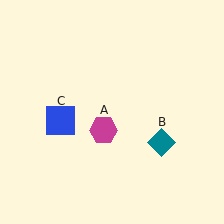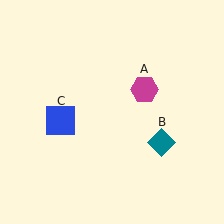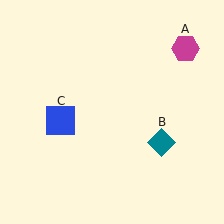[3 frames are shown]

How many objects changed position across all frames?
1 object changed position: magenta hexagon (object A).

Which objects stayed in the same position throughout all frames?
Teal diamond (object B) and blue square (object C) remained stationary.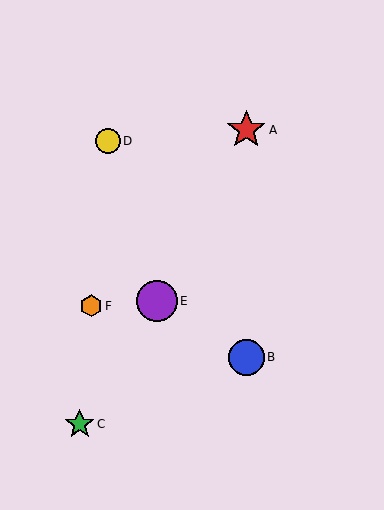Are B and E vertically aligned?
No, B is at x≈246 and E is at x≈157.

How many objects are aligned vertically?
2 objects (A, B) are aligned vertically.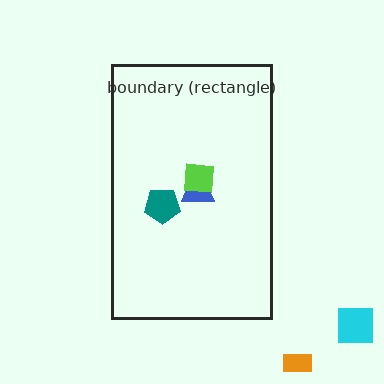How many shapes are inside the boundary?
3 inside, 2 outside.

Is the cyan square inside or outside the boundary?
Outside.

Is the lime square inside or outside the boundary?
Inside.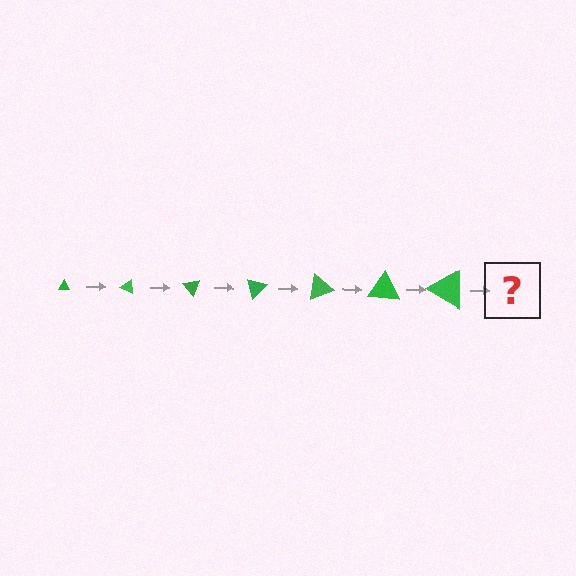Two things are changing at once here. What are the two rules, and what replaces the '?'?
The two rules are that the triangle grows larger each step and it rotates 25 degrees each step. The '?' should be a triangle, larger than the previous one and rotated 175 degrees from the start.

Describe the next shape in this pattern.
It should be a triangle, larger than the previous one and rotated 175 degrees from the start.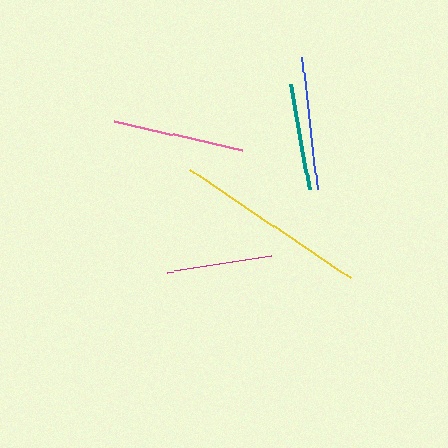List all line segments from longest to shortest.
From longest to shortest: yellow, blue, pink, teal, magenta.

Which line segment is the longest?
The yellow line is the longest at approximately 192 pixels.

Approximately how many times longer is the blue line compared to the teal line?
The blue line is approximately 1.3 times the length of the teal line.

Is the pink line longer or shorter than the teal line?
The pink line is longer than the teal line.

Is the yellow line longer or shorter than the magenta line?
The yellow line is longer than the magenta line.